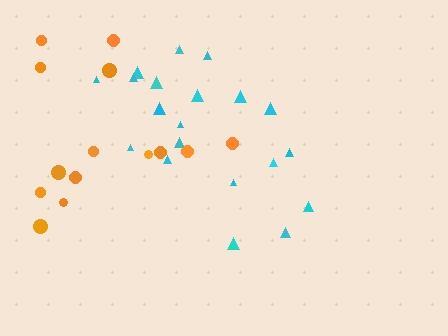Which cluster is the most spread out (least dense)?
Orange.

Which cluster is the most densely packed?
Cyan.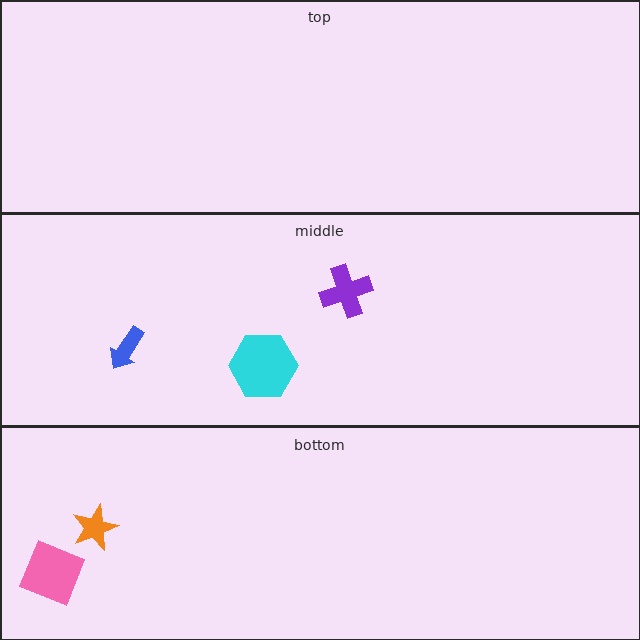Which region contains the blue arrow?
The middle region.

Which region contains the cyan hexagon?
The middle region.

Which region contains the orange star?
The bottom region.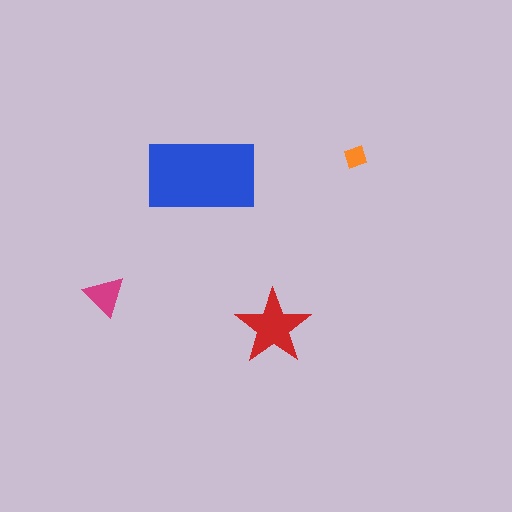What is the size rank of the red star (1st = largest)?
2nd.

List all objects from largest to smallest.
The blue rectangle, the red star, the magenta triangle, the orange diamond.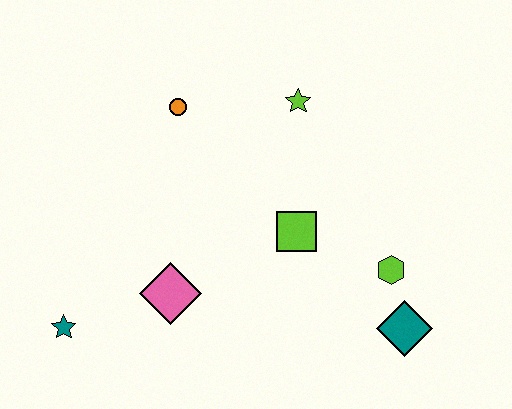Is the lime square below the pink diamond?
No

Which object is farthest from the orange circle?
The teal diamond is farthest from the orange circle.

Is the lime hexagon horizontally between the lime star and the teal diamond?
Yes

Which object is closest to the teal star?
The pink diamond is closest to the teal star.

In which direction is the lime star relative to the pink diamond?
The lime star is above the pink diamond.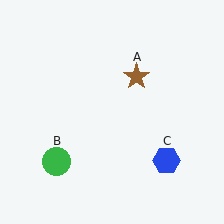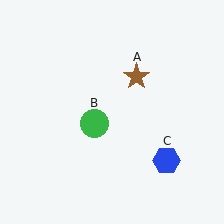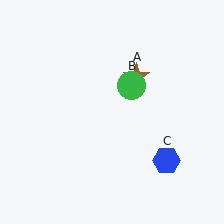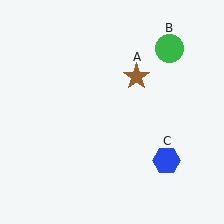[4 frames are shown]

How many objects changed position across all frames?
1 object changed position: green circle (object B).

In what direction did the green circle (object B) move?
The green circle (object B) moved up and to the right.